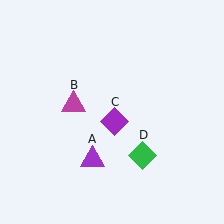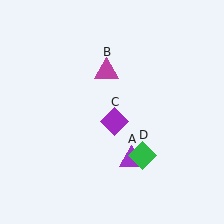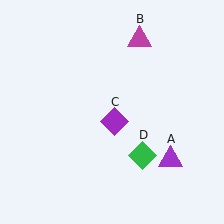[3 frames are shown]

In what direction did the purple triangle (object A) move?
The purple triangle (object A) moved right.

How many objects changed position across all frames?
2 objects changed position: purple triangle (object A), magenta triangle (object B).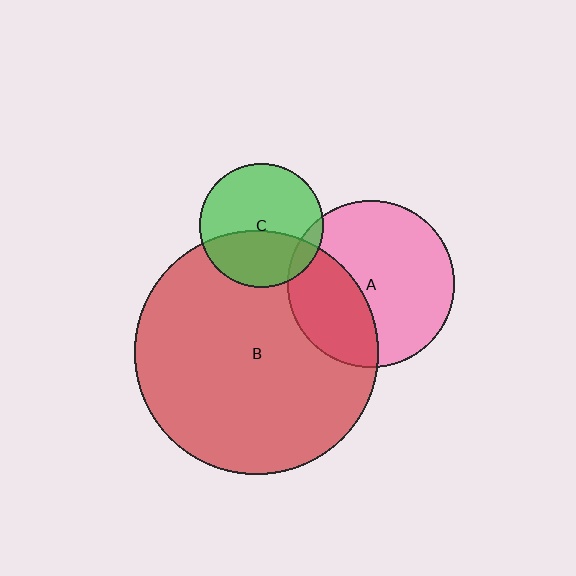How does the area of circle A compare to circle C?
Approximately 1.8 times.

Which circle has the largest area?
Circle B (red).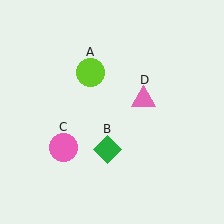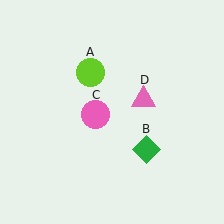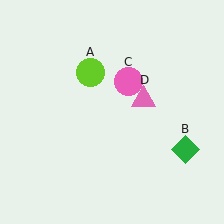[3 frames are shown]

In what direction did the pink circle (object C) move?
The pink circle (object C) moved up and to the right.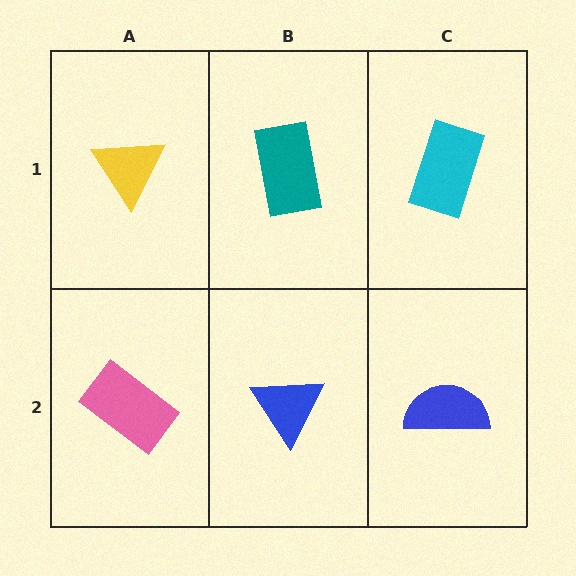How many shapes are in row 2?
3 shapes.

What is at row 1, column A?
A yellow triangle.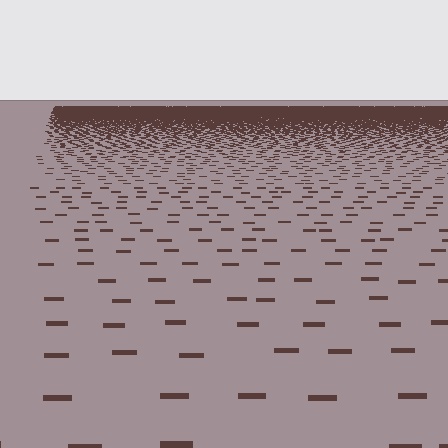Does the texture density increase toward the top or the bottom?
Density increases toward the top.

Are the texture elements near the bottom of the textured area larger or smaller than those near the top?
Larger. Near the bottom, elements are closer to the viewer and appear at a bigger on-screen size.